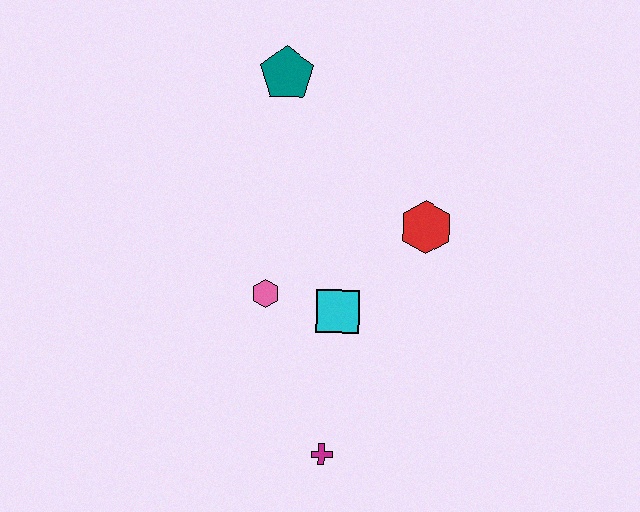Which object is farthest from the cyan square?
The teal pentagon is farthest from the cyan square.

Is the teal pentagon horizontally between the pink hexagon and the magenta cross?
Yes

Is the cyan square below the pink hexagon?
Yes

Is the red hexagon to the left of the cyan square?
No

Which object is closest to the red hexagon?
The cyan square is closest to the red hexagon.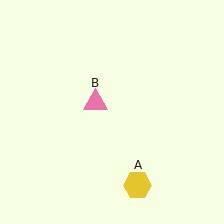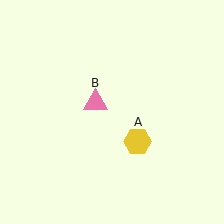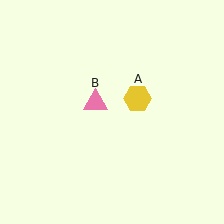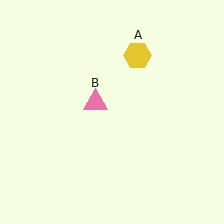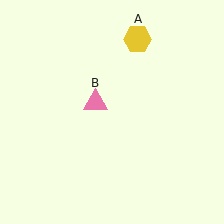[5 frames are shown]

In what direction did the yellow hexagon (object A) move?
The yellow hexagon (object A) moved up.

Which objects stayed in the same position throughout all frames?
Pink triangle (object B) remained stationary.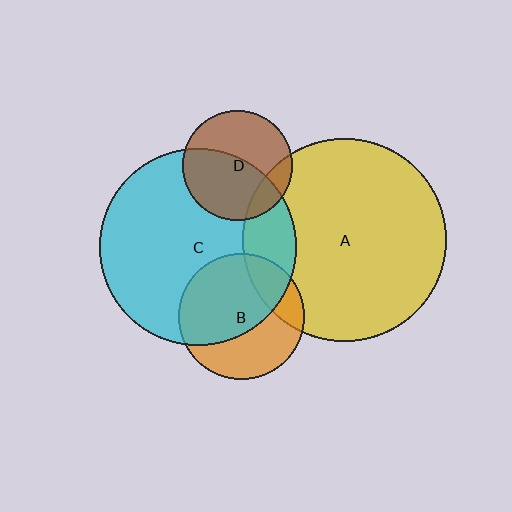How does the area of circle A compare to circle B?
Approximately 2.6 times.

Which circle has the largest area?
Circle A (yellow).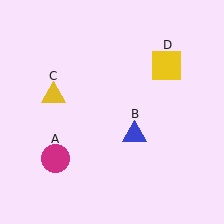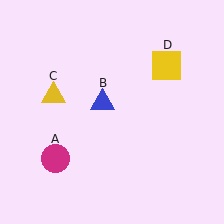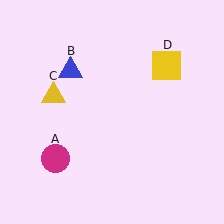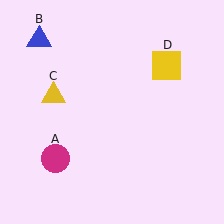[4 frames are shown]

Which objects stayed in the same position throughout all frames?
Magenta circle (object A) and yellow triangle (object C) and yellow square (object D) remained stationary.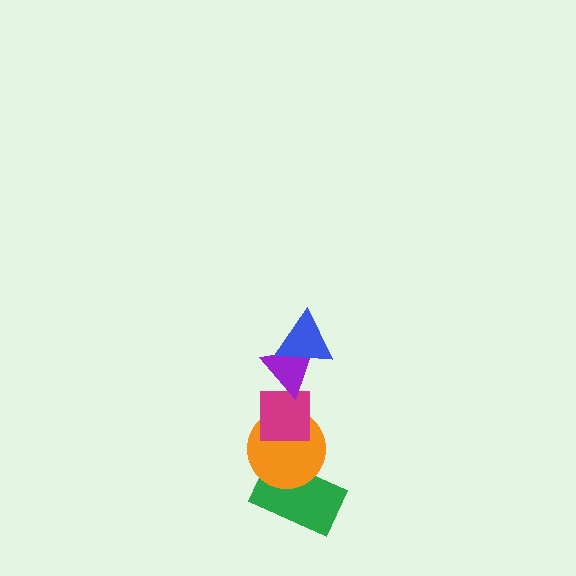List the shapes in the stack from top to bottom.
From top to bottom: the blue triangle, the purple triangle, the magenta square, the orange circle, the green rectangle.